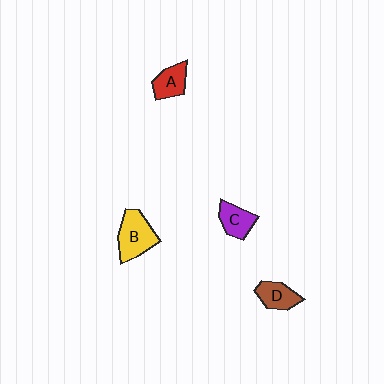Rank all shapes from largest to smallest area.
From largest to smallest: B (yellow), D (brown), C (purple), A (red).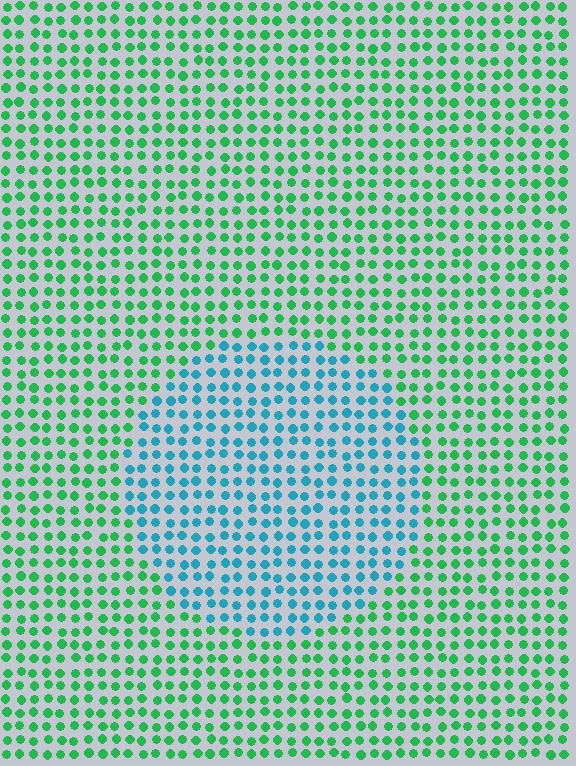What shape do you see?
I see a circle.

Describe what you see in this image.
The image is filled with small green elements in a uniform arrangement. A circle-shaped region is visible where the elements are tinted to a slightly different hue, forming a subtle color boundary.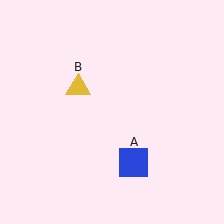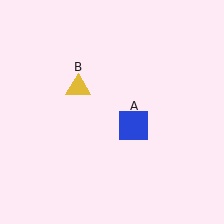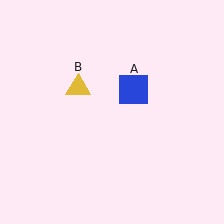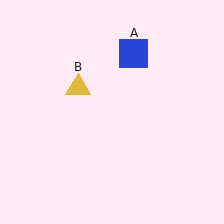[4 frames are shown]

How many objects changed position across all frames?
1 object changed position: blue square (object A).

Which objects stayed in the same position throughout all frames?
Yellow triangle (object B) remained stationary.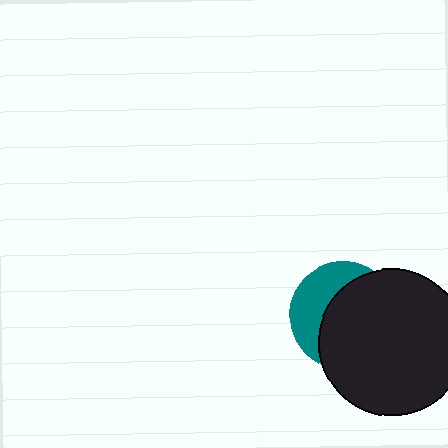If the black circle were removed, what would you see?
You would see the complete teal circle.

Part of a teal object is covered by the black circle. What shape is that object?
It is a circle.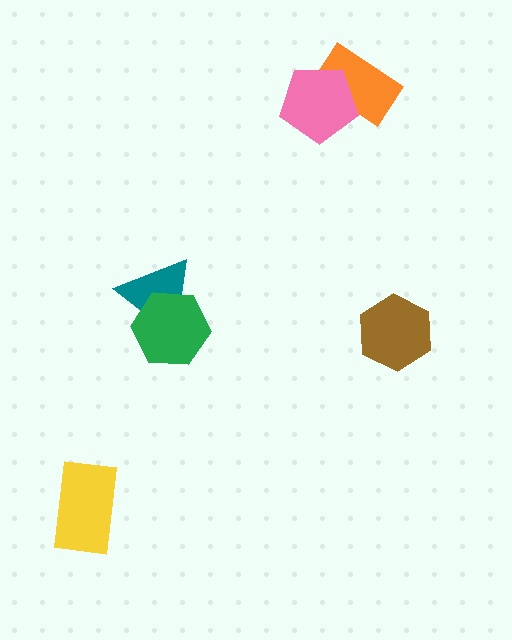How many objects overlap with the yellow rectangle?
0 objects overlap with the yellow rectangle.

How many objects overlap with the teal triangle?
1 object overlaps with the teal triangle.